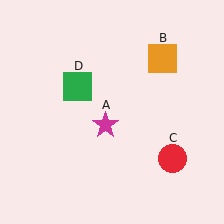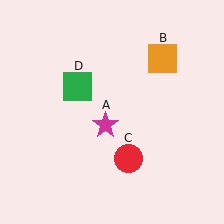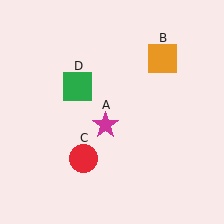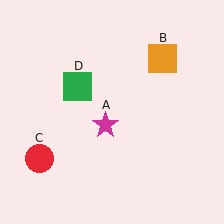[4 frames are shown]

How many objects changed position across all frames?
1 object changed position: red circle (object C).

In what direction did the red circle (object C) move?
The red circle (object C) moved left.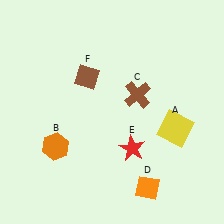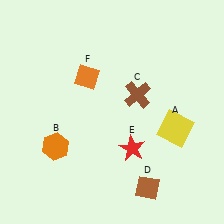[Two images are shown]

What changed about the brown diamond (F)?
In Image 1, F is brown. In Image 2, it changed to orange.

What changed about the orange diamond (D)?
In Image 1, D is orange. In Image 2, it changed to brown.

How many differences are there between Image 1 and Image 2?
There are 2 differences between the two images.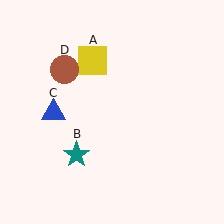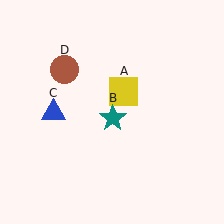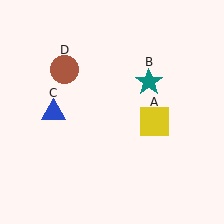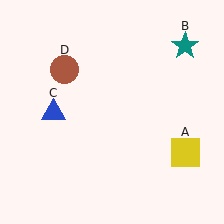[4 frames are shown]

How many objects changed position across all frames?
2 objects changed position: yellow square (object A), teal star (object B).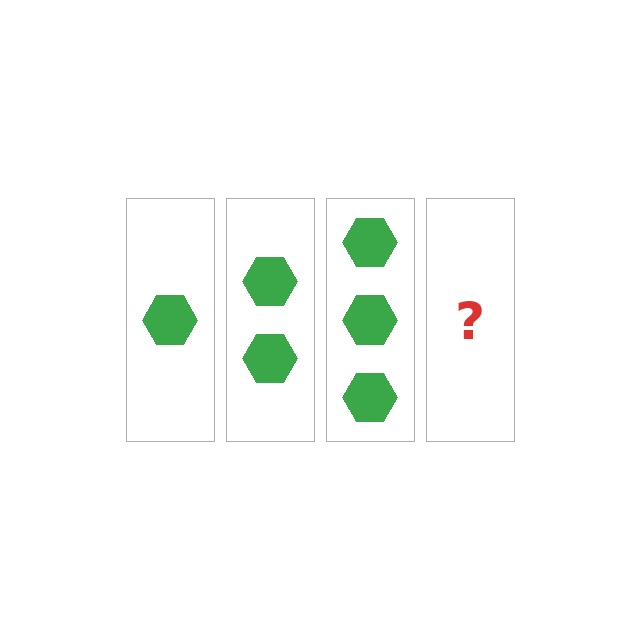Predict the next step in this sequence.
The next step is 4 hexagons.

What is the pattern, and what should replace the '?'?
The pattern is that each step adds one more hexagon. The '?' should be 4 hexagons.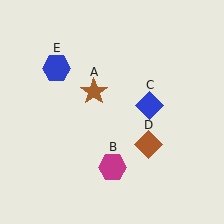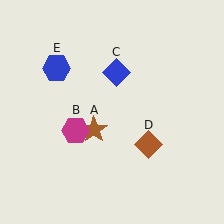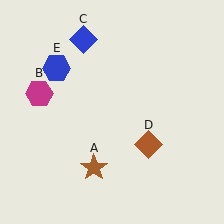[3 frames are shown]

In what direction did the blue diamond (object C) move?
The blue diamond (object C) moved up and to the left.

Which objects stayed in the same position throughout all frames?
Brown diamond (object D) and blue hexagon (object E) remained stationary.